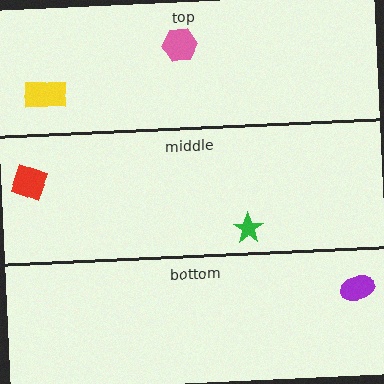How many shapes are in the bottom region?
1.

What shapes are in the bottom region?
The purple ellipse.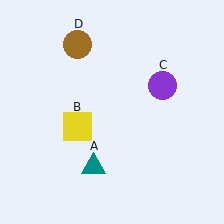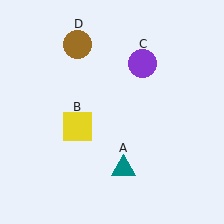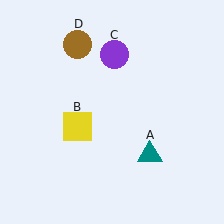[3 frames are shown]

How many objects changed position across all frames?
2 objects changed position: teal triangle (object A), purple circle (object C).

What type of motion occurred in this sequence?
The teal triangle (object A), purple circle (object C) rotated counterclockwise around the center of the scene.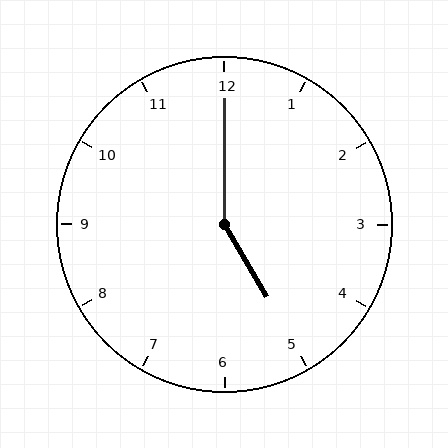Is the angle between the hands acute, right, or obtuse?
It is obtuse.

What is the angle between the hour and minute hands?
Approximately 150 degrees.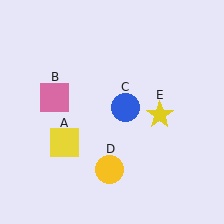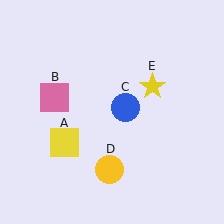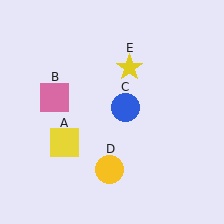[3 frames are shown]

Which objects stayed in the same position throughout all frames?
Yellow square (object A) and pink square (object B) and blue circle (object C) and yellow circle (object D) remained stationary.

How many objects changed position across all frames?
1 object changed position: yellow star (object E).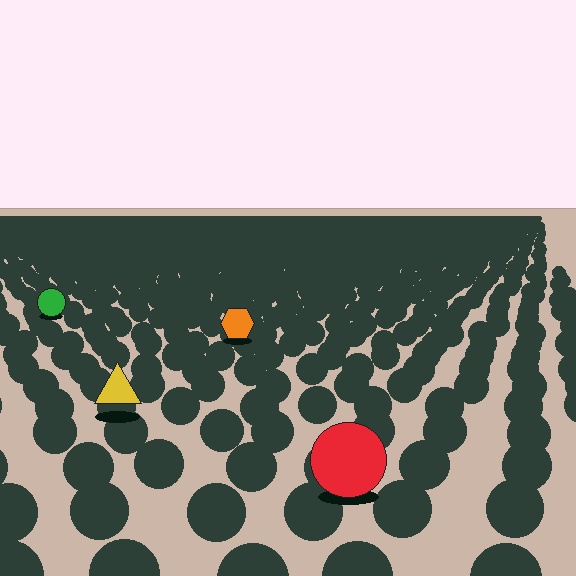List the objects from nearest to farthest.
From nearest to farthest: the red circle, the yellow triangle, the orange hexagon, the green circle.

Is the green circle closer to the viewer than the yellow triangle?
No. The yellow triangle is closer — you can tell from the texture gradient: the ground texture is coarser near it.